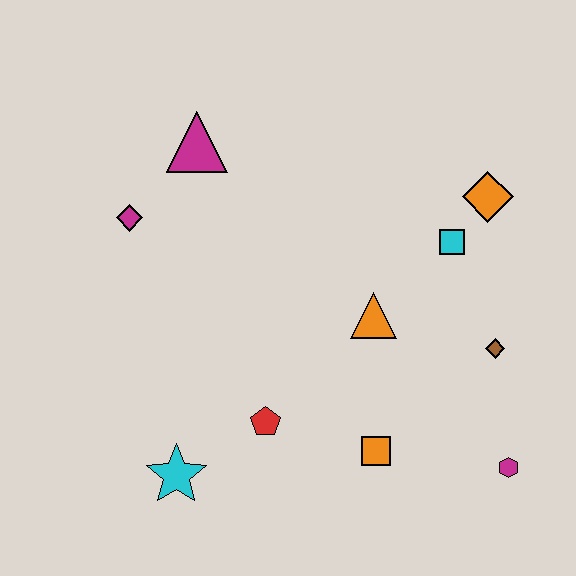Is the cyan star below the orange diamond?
Yes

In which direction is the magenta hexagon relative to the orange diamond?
The magenta hexagon is below the orange diamond.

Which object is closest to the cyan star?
The red pentagon is closest to the cyan star.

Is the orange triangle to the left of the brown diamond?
Yes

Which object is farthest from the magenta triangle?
The magenta hexagon is farthest from the magenta triangle.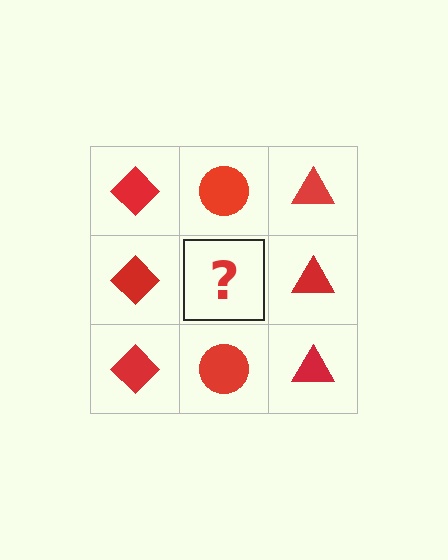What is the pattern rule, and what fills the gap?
The rule is that each column has a consistent shape. The gap should be filled with a red circle.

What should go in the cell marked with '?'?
The missing cell should contain a red circle.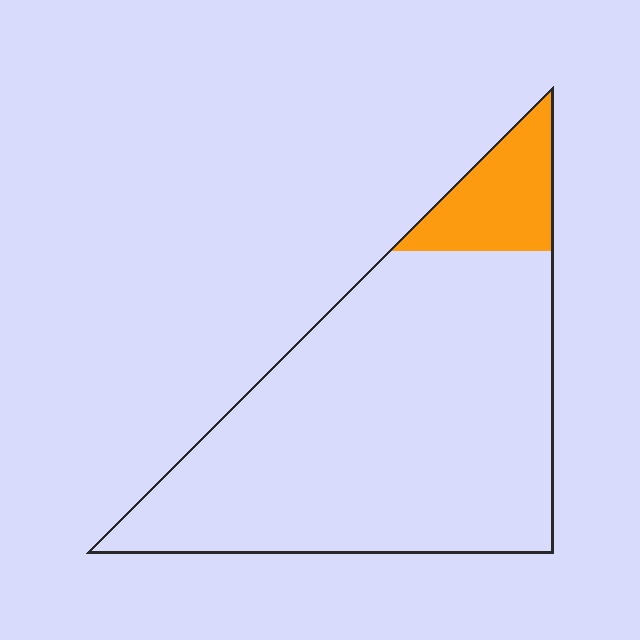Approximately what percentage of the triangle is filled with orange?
Approximately 10%.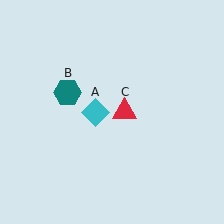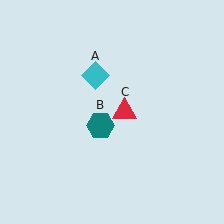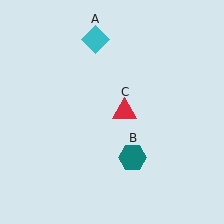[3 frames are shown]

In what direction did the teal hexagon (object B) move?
The teal hexagon (object B) moved down and to the right.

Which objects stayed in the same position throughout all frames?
Red triangle (object C) remained stationary.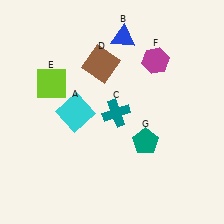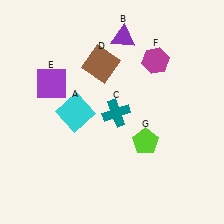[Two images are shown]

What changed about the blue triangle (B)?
In Image 1, B is blue. In Image 2, it changed to purple.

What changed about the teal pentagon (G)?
In Image 1, G is teal. In Image 2, it changed to lime.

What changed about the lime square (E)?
In Image 1, E is lime. In Image 2, it changed to purple.